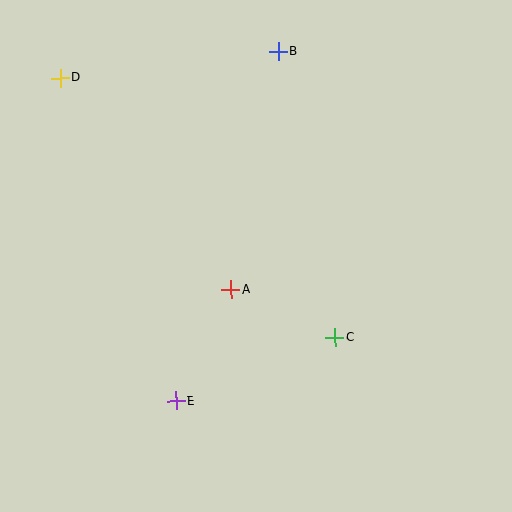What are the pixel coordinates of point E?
Point E is at (176, 401).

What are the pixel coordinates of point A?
Point A is at (231, 290).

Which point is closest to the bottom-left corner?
Point E is closest to the bottom-left corner.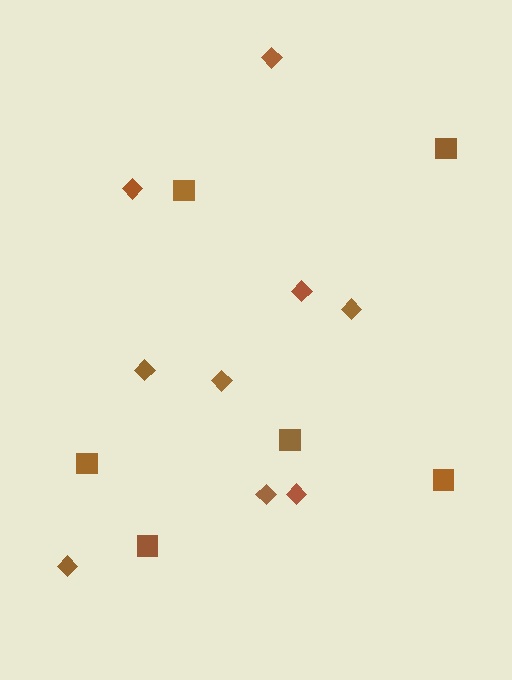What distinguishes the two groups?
There are 2 groups: one group of diamonds (9) and one group of squares (6).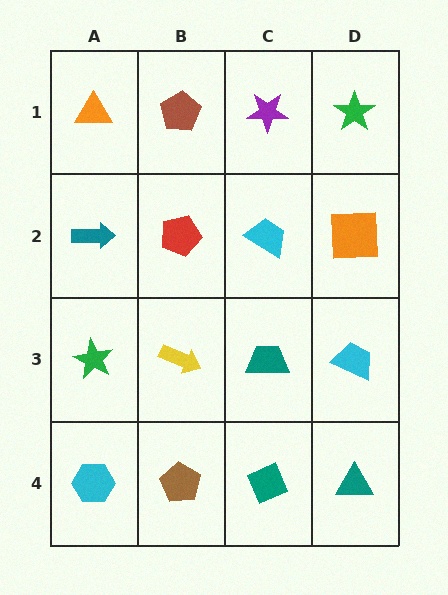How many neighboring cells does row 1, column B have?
3.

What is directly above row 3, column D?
An orange square.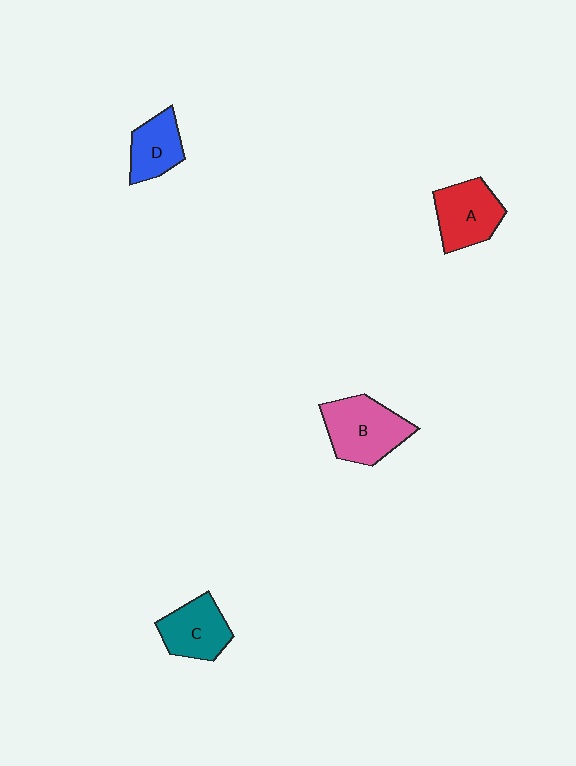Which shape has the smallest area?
Shape D (blue).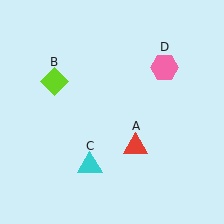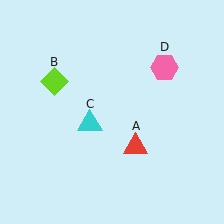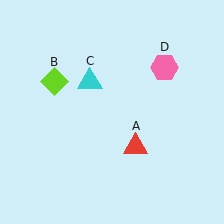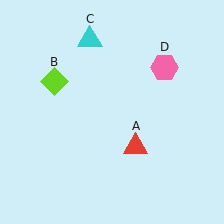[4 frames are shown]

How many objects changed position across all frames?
1 object changed position: cyan triangle (object C).